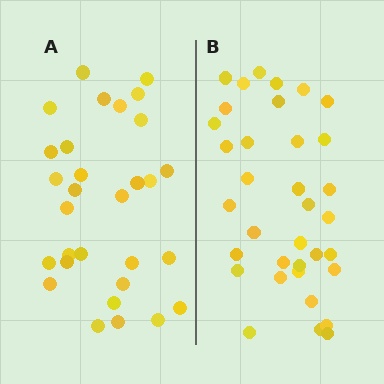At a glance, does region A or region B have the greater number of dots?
Region B (the right region) has more dots.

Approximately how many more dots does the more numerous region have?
Region B has about 5 more dots than region A.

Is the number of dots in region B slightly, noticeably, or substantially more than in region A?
Region B has only slightly more — the two regions are fairly close. The ratio is roughly 1.2 to 1.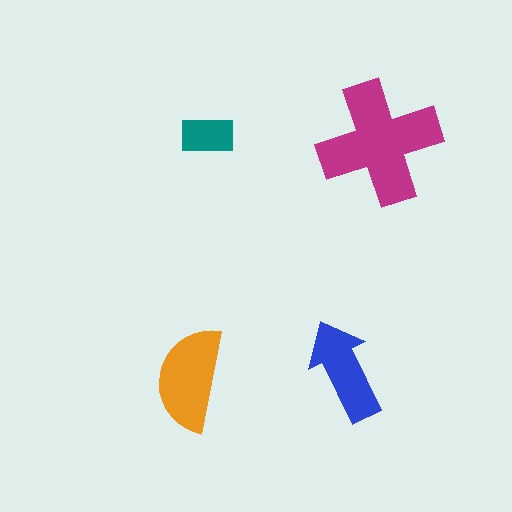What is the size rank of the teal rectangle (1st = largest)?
4th.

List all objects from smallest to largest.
The teal rectangle, the blue arrow, the orange semicircle, the magenta cross.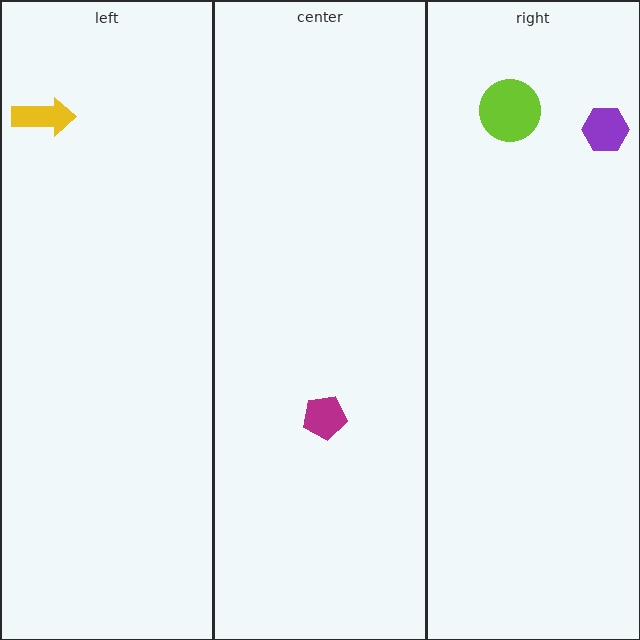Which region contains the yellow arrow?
The left region.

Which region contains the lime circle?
The right region.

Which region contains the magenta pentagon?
The center region.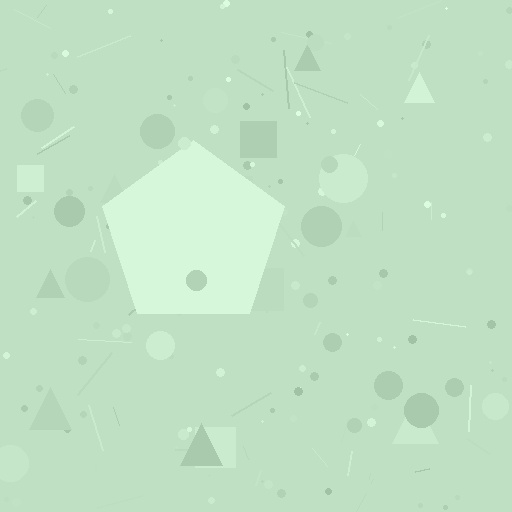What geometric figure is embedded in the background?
A pentagon is embedded in the background.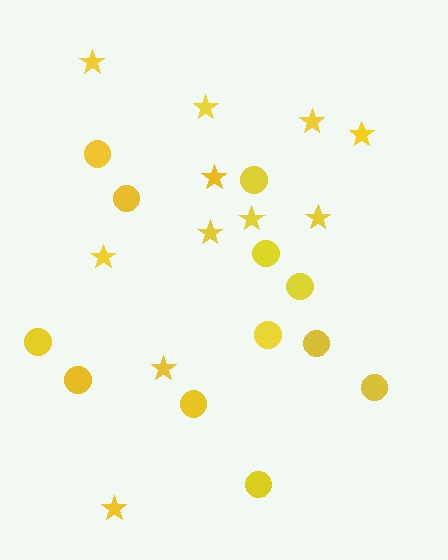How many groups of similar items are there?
There are 2 groups: one group of circles (12) and one group of stars (11).